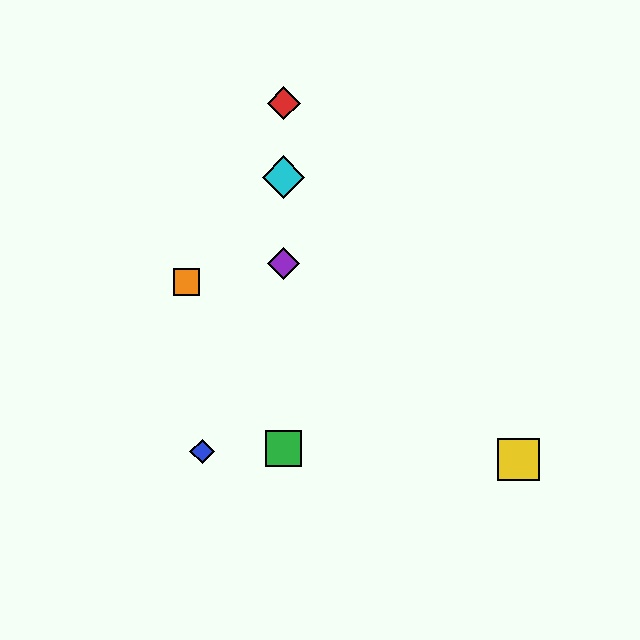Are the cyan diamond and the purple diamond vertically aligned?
Yes, both are at x≈284.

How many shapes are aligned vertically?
4 shapes (the red diamond, the green square, the purple diamond, the cyan diamond) are aligned vertically.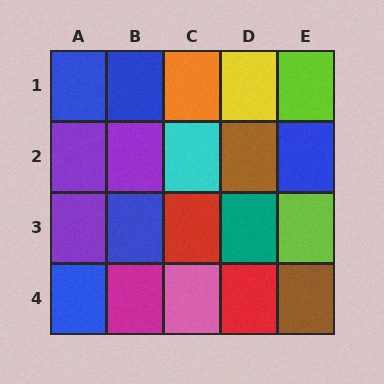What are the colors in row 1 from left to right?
Blue, blue, orange, yellow, lime.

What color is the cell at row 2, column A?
Purple.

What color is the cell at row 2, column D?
Brown.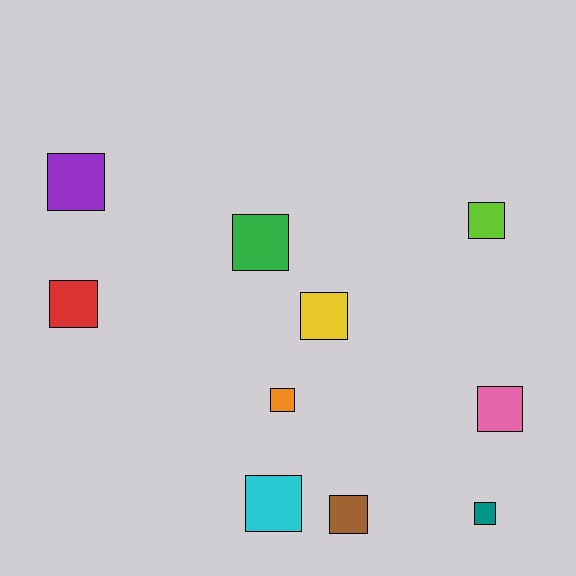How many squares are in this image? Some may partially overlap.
There are 10 squares.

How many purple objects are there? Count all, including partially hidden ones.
There is 1 purple object.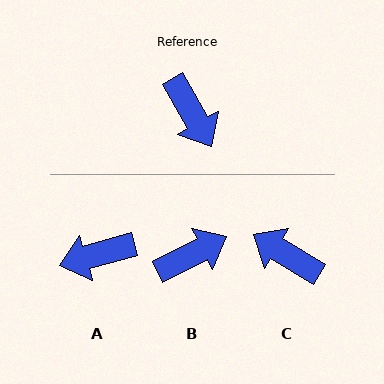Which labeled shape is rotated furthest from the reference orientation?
C, about 151 degrees away.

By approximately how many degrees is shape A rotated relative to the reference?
Approximately 104 degrees clockwise.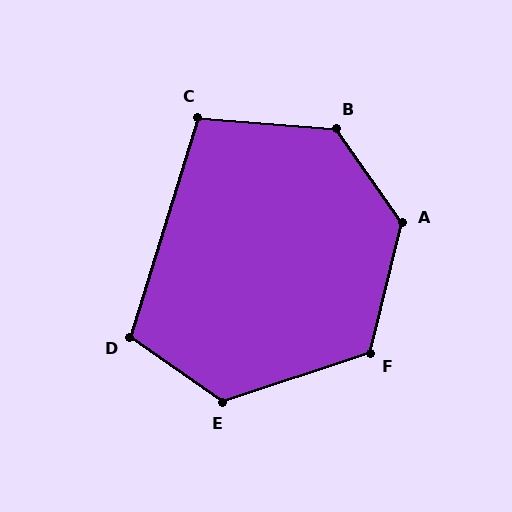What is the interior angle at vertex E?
Approximately 127 degrees (obtuse).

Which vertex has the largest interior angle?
A, at approximately 131 degrees.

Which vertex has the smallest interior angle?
C, at approximately 102 degrees.